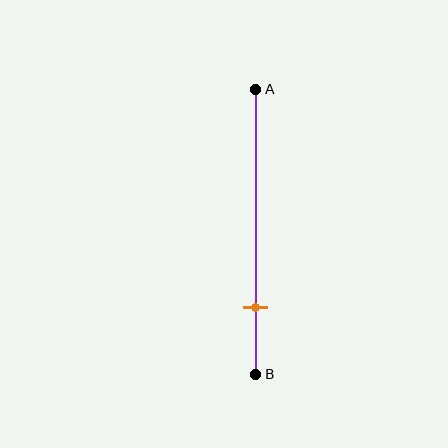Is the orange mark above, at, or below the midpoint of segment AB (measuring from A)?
The orange mark is below the midpoint of segment AB.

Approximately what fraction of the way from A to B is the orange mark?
The orange mark is approximately 75% of the way from A to B.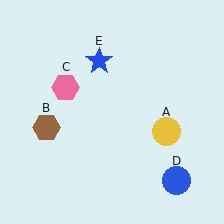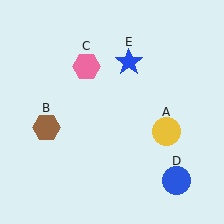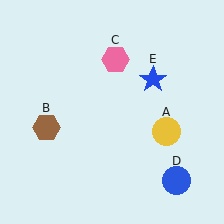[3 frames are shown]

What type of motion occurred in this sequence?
The pink hexagon (object C), blue star (object E) rotated clockwise around the center of the scene.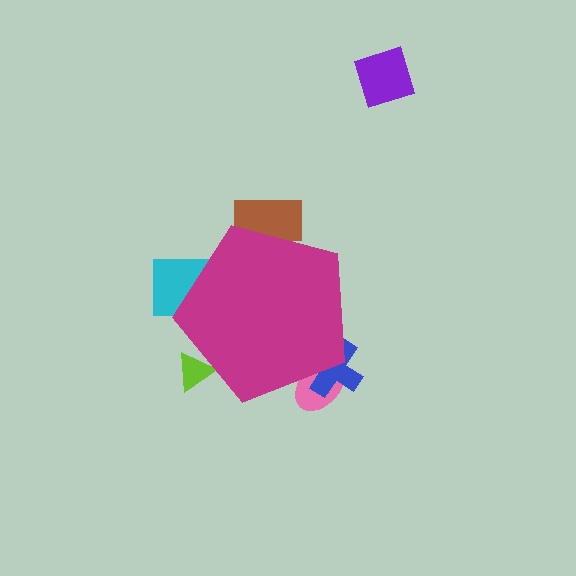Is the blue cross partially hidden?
Yes, the blue cross is partially hidden behind the magenta pentagon.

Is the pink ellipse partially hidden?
Yes, the pink ellipse is partially hidden behind the magenta pentagon.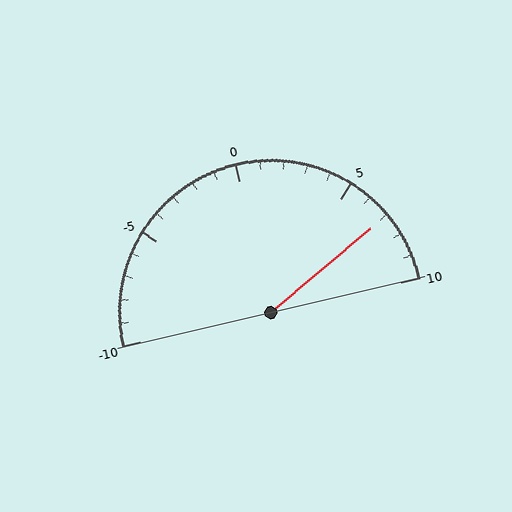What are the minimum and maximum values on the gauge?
The gauge ranges from -10 to 10.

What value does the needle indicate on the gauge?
The needle indicates approximately 7.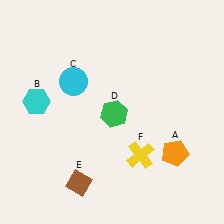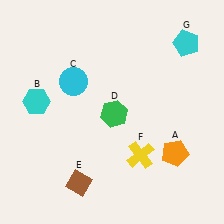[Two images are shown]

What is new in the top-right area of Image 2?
A cyan pentagon (G) was added in the top-right area of Image 2.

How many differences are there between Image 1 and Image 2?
There is 1 difference between the two images.